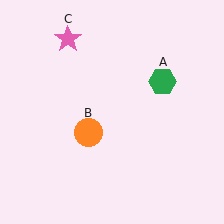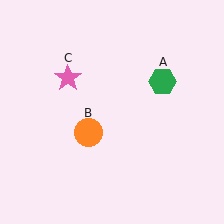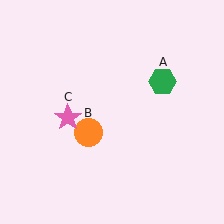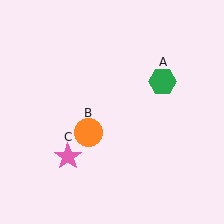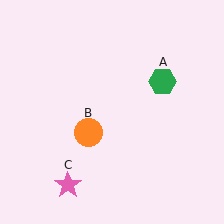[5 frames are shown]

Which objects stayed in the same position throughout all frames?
Green hexagon (object A) and orange circle (object B) remained stationary.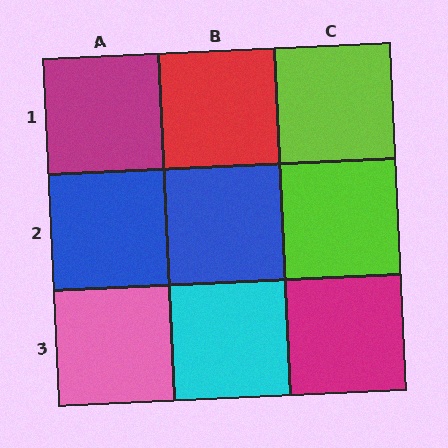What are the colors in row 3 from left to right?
Pink, cyan, magenta.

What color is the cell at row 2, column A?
Blue.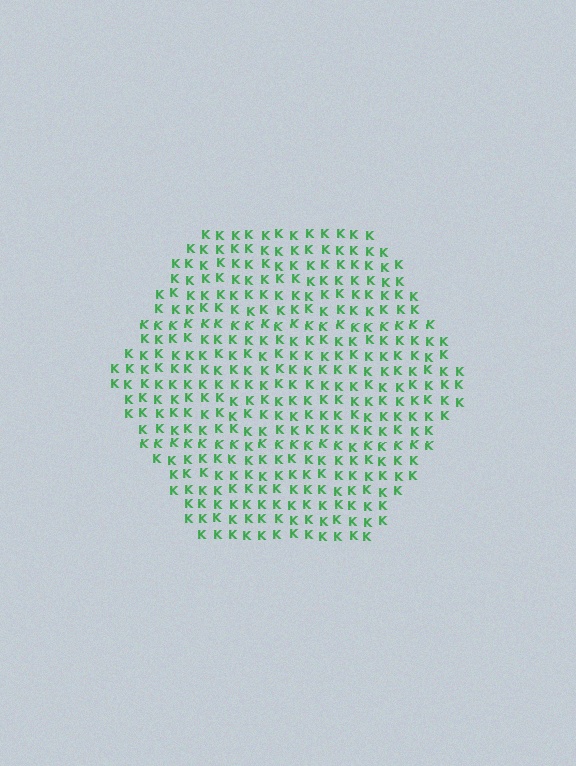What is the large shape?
The large shape is a hexagon.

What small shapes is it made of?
It is made of small letter K's.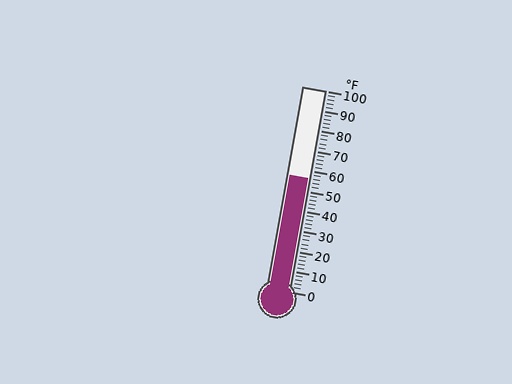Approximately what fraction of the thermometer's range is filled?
The thermometer is filled to approximately 55% of its range.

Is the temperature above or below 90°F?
The temperature is below 90°F.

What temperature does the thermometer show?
The thermometer shows approximately 56°F.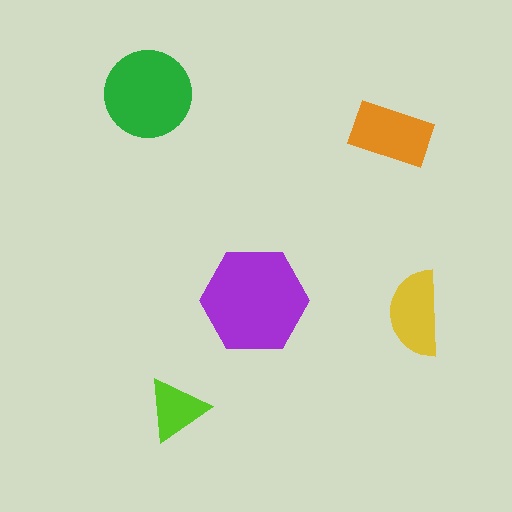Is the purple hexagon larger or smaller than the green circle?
Larger.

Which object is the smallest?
The lime triangle.